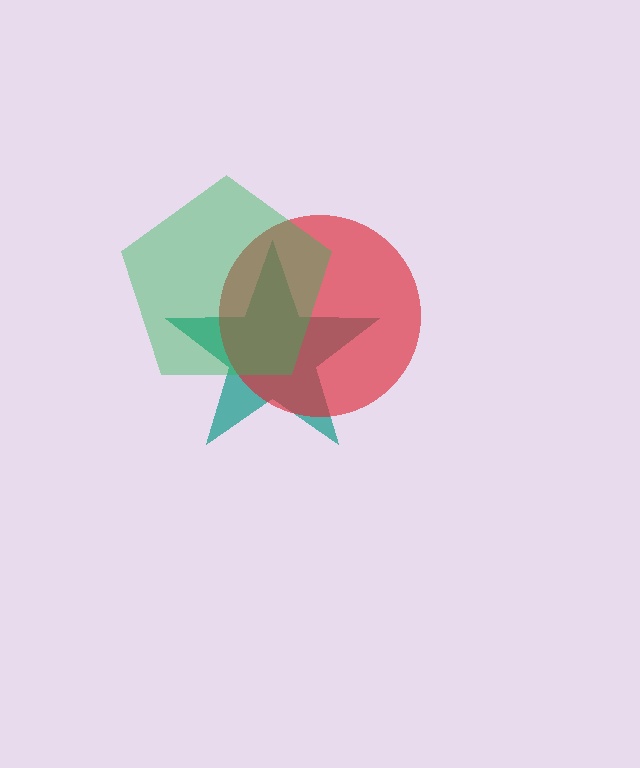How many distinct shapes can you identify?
There are 3 distinct shapes: a teal star, a red circle, a green pentagon.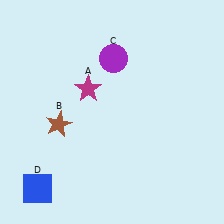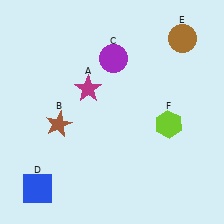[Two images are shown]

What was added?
A brown circle (E), a lime hexagon (F) were added in Image 2.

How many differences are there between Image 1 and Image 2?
There are 2 differences between the two images.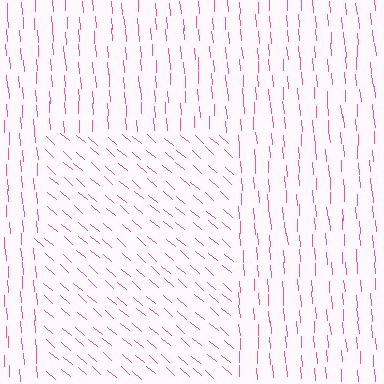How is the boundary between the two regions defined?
The boundary is defined purely by a change in line orientation (approximately 45 degrees difference). All lines are the same color and thickness.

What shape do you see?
I see a rectangle.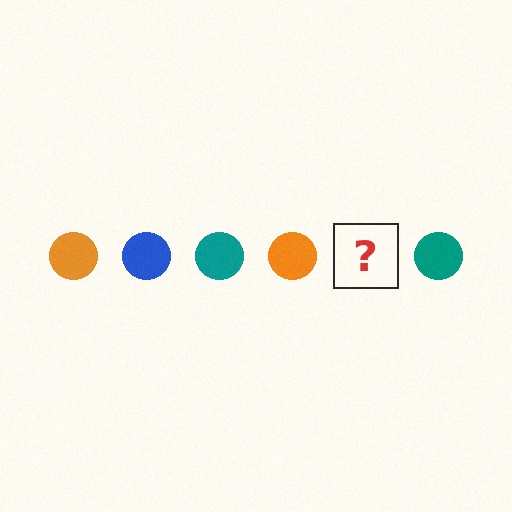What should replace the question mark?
The question mark should be replaced with a blue circle.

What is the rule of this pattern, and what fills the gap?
The rule is that the pattern cycles through orange, blue, teal circles. The gap should be filled with a blue circle.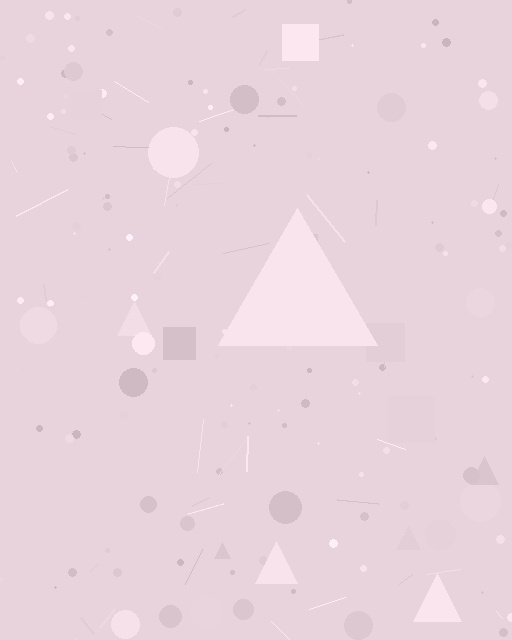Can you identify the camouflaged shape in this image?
The camouflaged shape is a triangle.